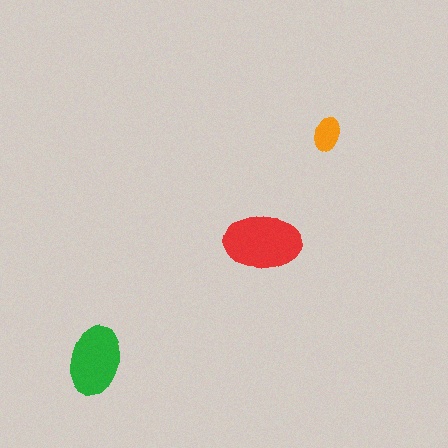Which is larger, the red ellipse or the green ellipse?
The red one.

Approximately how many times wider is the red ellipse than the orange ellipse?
About 2 times wider.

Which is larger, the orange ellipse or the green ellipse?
The green one.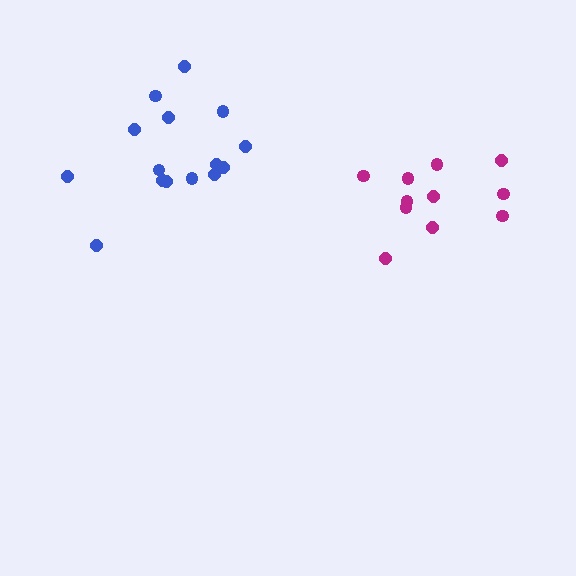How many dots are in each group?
Group 1: 11 dots, Group 2: 15 dots (26 total).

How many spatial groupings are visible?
There are 2 spatial groupings.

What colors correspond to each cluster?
The clusters are colored: magenta, blue.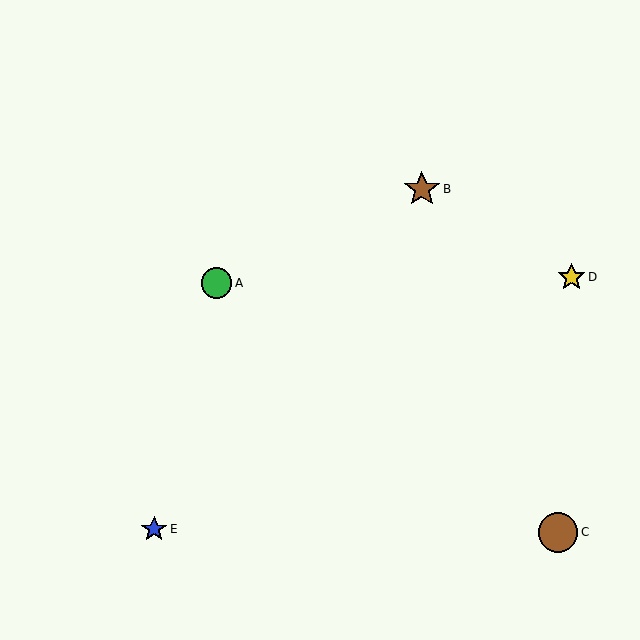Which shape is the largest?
The brown circle (labeled C) is the largest.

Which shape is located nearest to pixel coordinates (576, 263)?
The yellow star (labeled D) at (571, 277) is nearest to that location.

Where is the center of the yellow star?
The center of the yellow star is at (571, 277).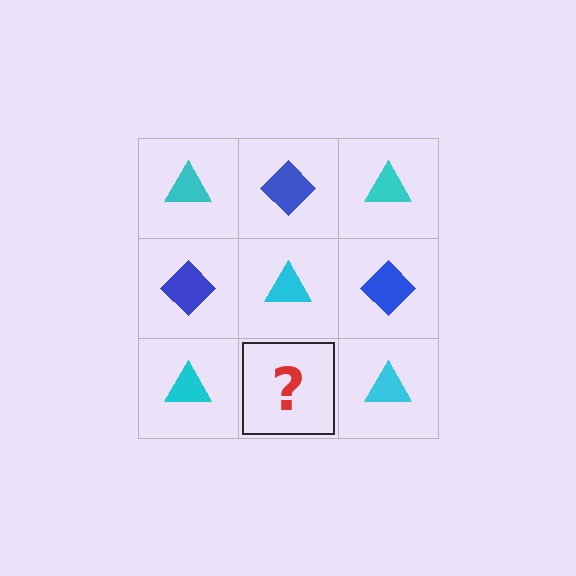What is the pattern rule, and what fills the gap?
The rule is that it alternates cyan triangle and blue diamond in a checkerboard pattern. The gap should be filled with a blue diamond.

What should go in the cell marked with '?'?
The missing cell should contain a blue diamond.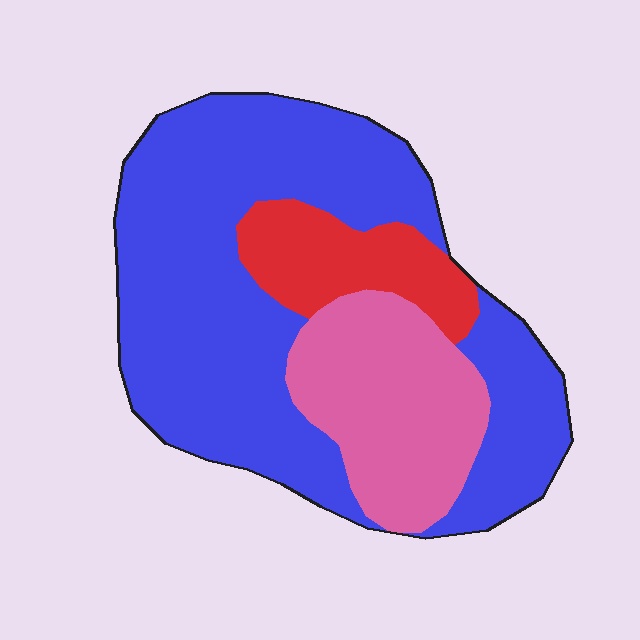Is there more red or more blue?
Blue.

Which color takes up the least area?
Red, at roughly 15%.